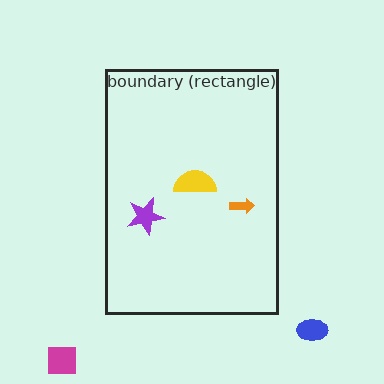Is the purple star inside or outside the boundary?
Inside.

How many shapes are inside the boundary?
3 inside, 2 outside.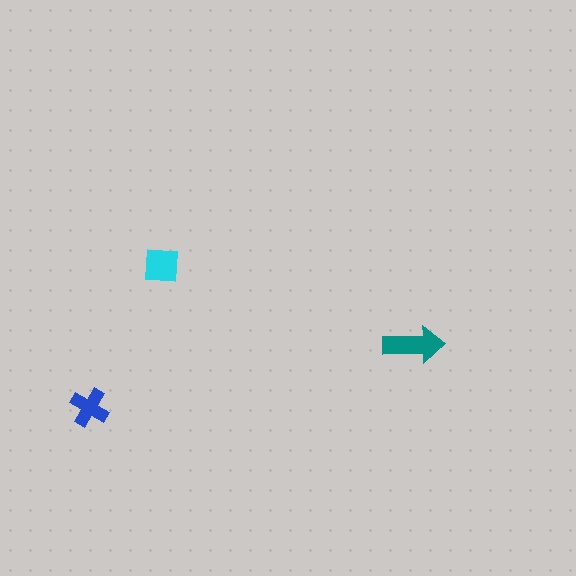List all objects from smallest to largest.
The blue cross, the cyan square, the teal arrow.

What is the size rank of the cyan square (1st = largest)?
2nd.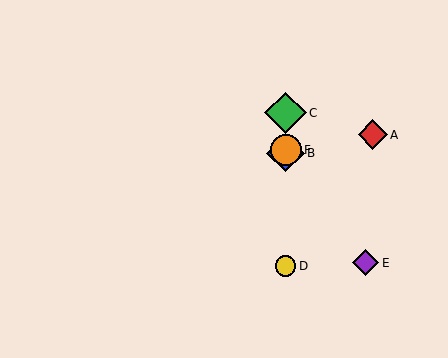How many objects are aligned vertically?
4 objects (B, C, D, F) are aligned vertically.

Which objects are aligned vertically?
Objects B, C, D, F are aligned vertically.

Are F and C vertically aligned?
Yes, both are at x≈286.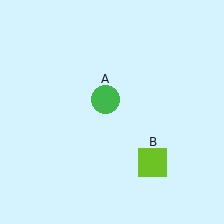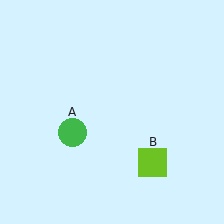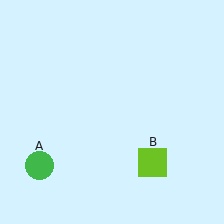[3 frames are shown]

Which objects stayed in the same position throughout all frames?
Lime square (object B) remained stationary.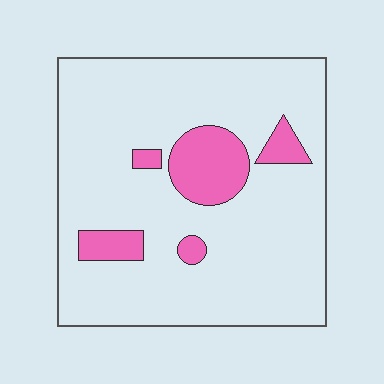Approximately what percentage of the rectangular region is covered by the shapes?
Approximately 15%.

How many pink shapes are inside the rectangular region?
5.